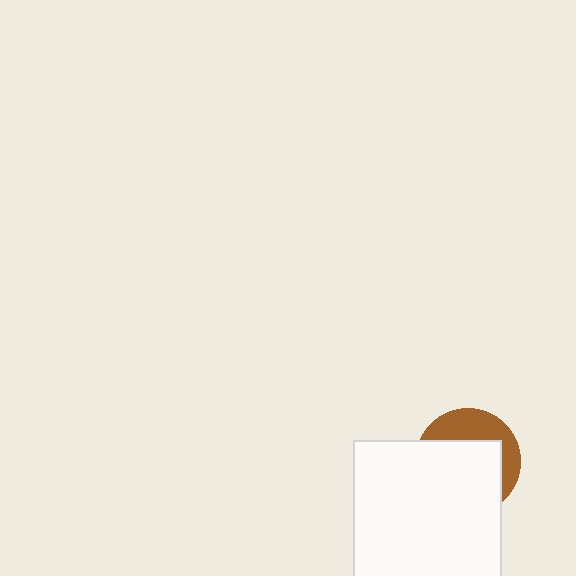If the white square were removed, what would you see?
You would see the complete brown circle.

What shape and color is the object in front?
The object in front is a white square.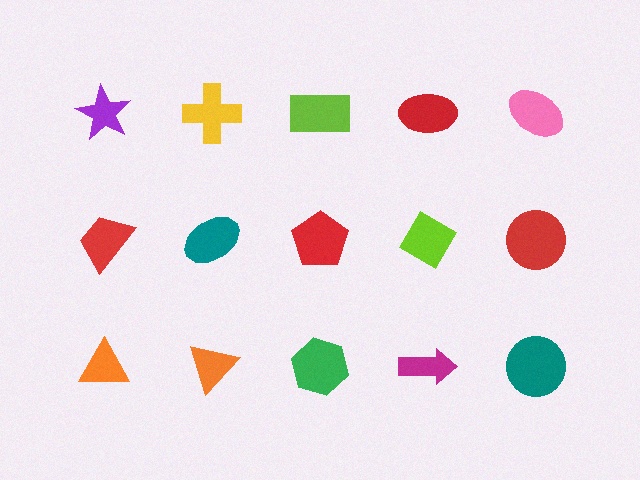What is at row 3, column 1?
An orange triangle.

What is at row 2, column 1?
A red trapezoid.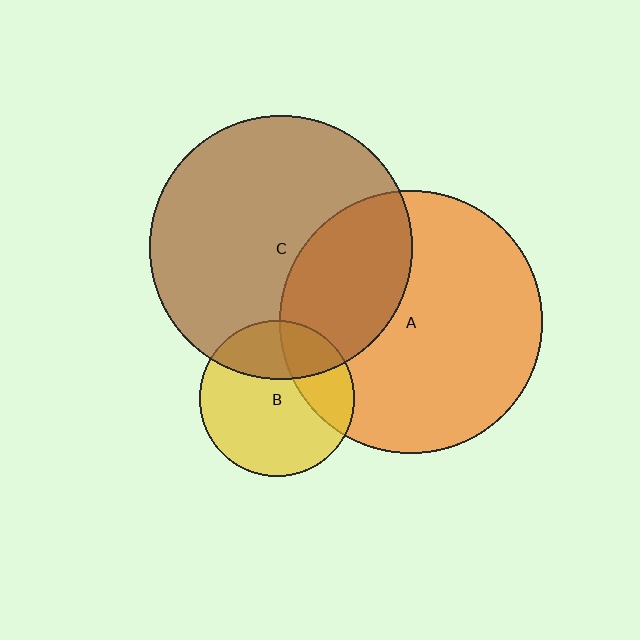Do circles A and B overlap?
Yes.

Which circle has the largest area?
Circle C (brown).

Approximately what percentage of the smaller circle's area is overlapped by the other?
Approximately 25%.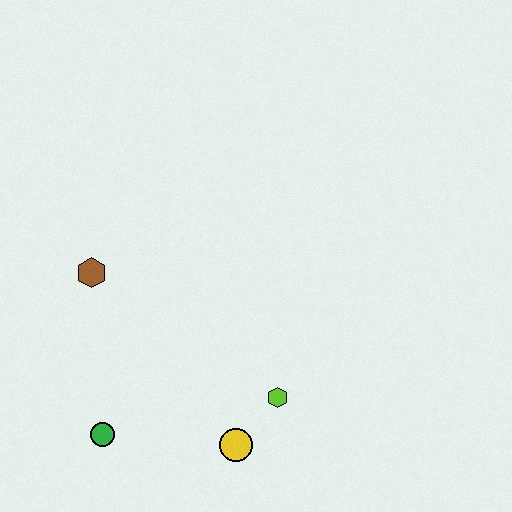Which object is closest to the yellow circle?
The lime hexagon is closest to the yellow circle.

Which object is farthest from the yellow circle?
The brown hexagon is farthest from the yellow circle.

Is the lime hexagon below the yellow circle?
No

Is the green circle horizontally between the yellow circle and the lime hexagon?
No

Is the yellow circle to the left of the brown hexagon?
No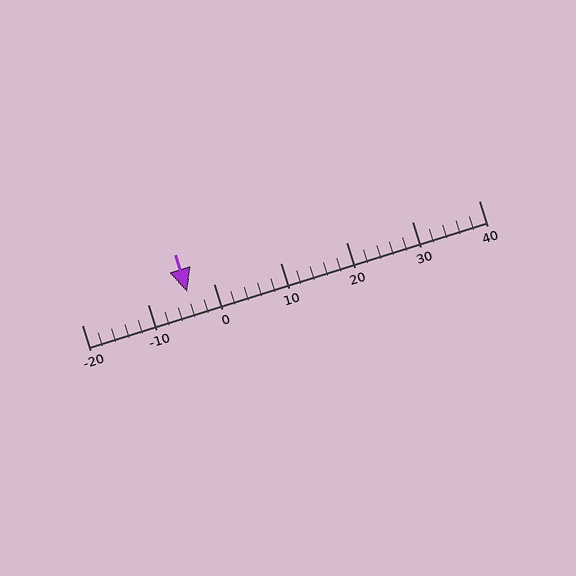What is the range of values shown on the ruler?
The ruler shows values from -20 to 40.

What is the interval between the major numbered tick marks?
The major tick marks are spaced 10 units apart.